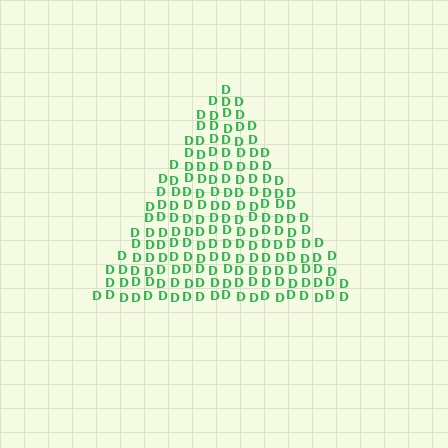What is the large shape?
The large shape is a triangle.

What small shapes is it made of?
It is made of small letter D's.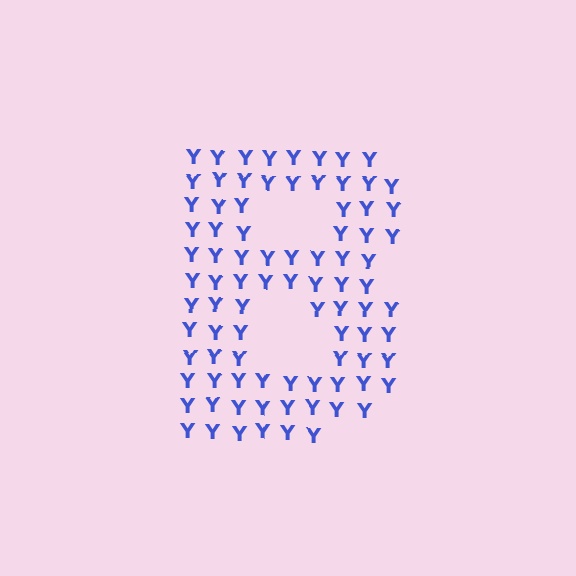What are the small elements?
The small elements are letter Y's.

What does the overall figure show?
The overall figure shows the letter B.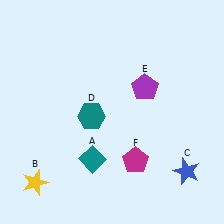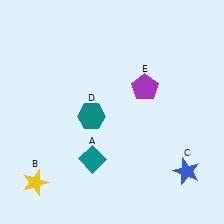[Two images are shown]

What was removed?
The magenta pentagon (F) was removed in Image 2.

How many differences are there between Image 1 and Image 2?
There is 1 difference between the two images.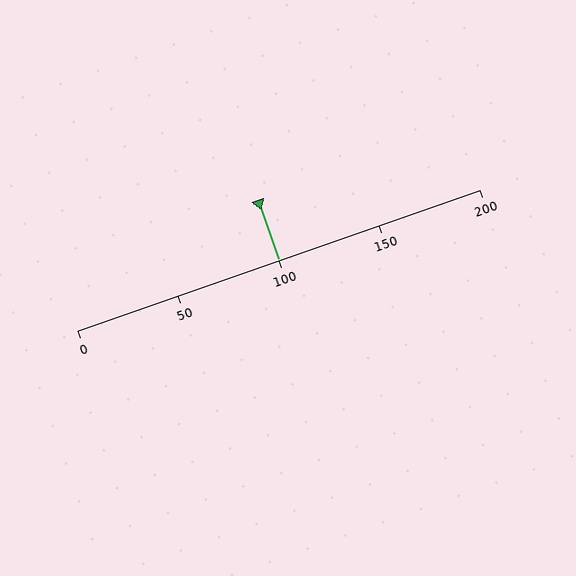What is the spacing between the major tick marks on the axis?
The major ticks are spaced 50 apart.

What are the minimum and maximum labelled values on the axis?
The axis runs from 0 to 200.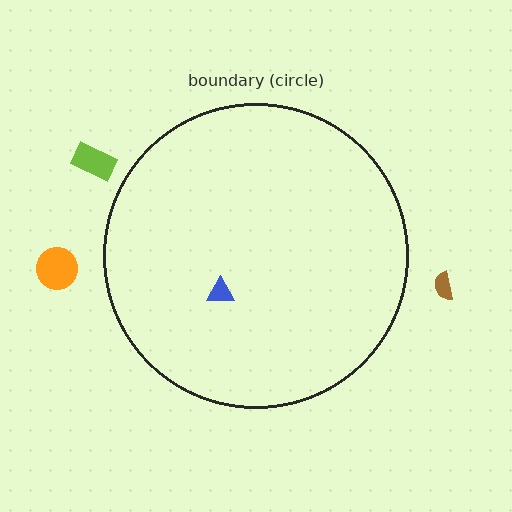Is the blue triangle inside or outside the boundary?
Inside.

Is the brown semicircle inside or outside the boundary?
Outside.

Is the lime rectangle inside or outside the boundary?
Outside.